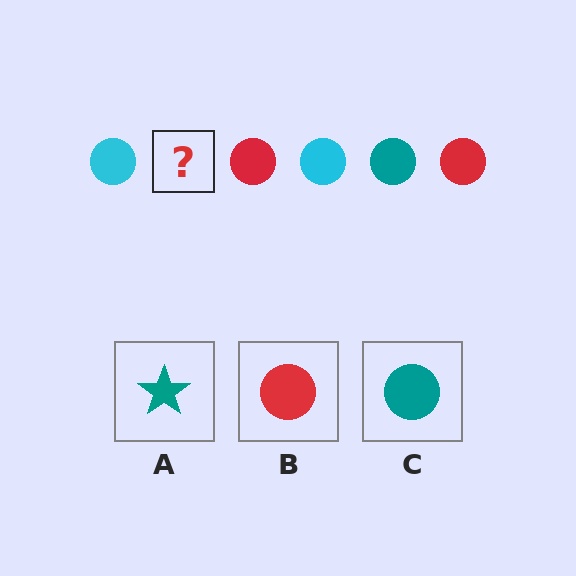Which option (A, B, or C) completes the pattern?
C.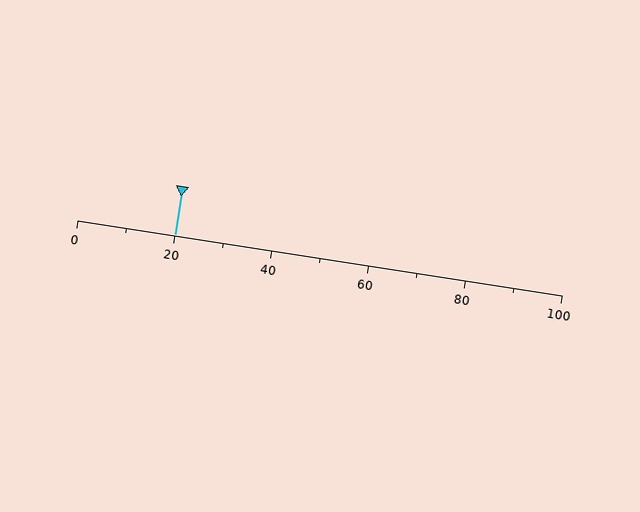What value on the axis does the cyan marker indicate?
The marker indicates approximately 20.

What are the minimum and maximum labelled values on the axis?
The axis runs from 0 to 100.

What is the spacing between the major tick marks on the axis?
The major ticks are spaced 20 apart.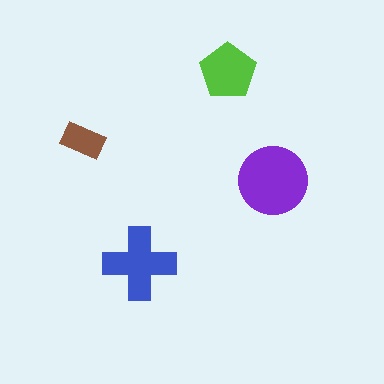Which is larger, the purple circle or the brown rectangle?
The purple circle.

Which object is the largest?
The purple circle.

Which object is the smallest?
The brown rectangle.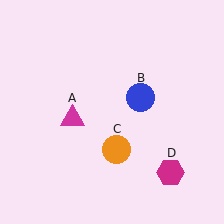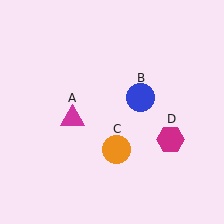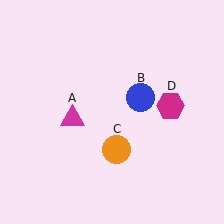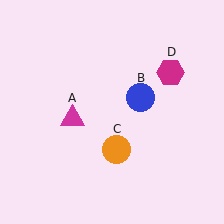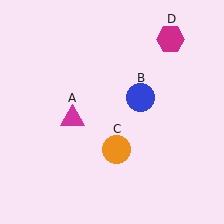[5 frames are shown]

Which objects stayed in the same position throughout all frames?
Magenta triangle (object A) and blue circle (object B) and orange circle (object C) remained stationary.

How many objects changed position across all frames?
1 object changed position: magenta hexagon (object D).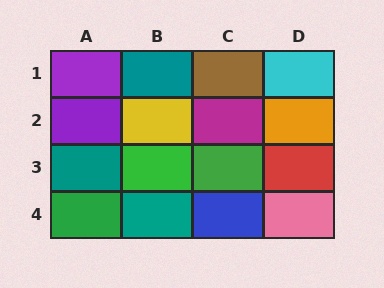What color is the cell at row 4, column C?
Blue.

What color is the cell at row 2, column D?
Orange.